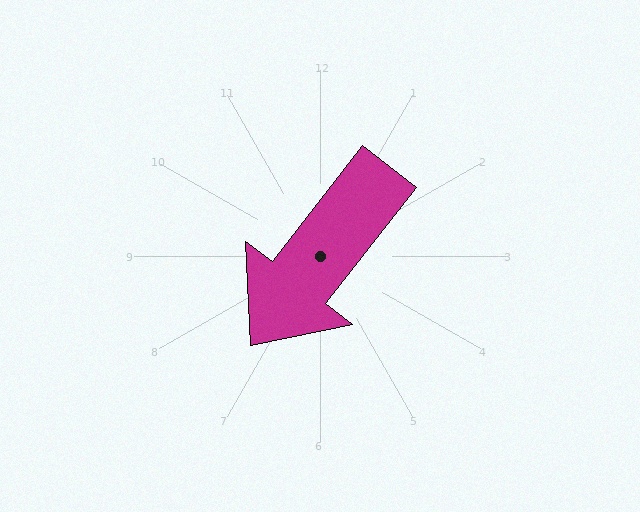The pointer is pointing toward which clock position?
Roughly 7 o'clock.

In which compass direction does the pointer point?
Southwest.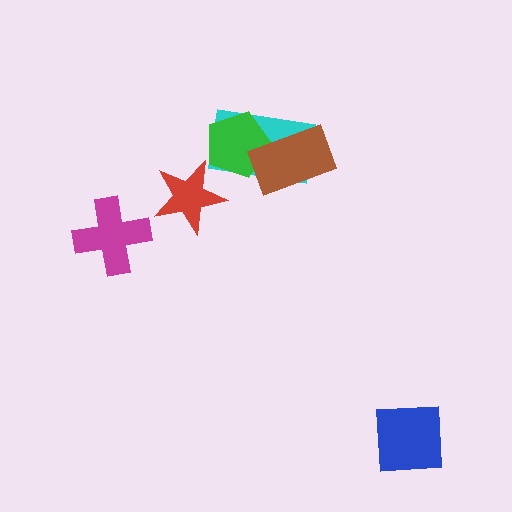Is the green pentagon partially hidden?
Yes, it is partially covered by another shape.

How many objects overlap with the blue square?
0 objects overlap with the blue square.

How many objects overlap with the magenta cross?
0 objects overlap with the magenta cross.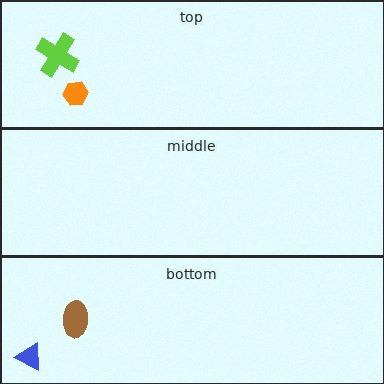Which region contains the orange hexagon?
The top region.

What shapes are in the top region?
The lime cross, the orange hexagon.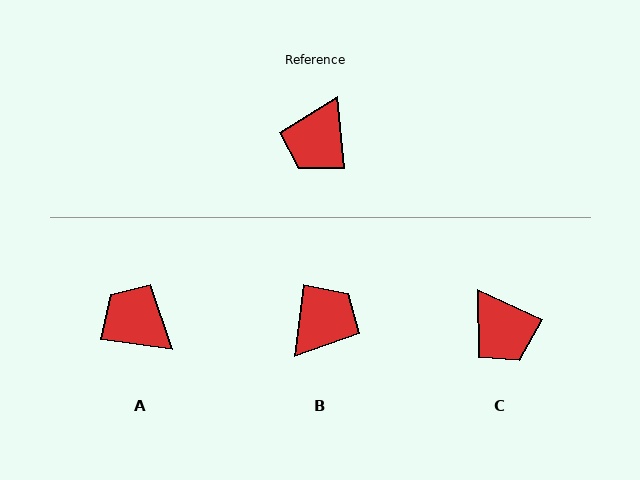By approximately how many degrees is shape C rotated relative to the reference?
Approximately 60 degrees counter-clockwise.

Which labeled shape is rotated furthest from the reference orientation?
B, about 168 degrees away.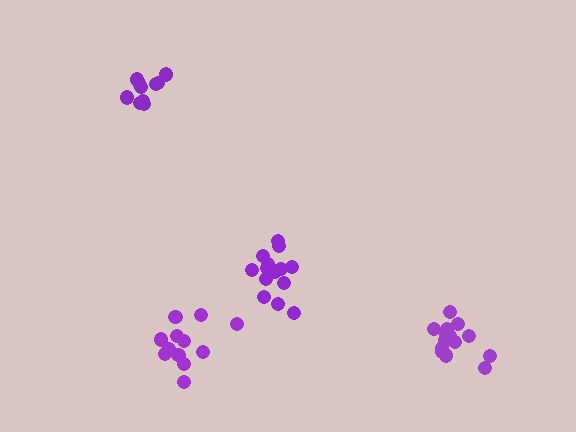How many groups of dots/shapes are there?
There are 4 groups.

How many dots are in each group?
Group 1: 14 dots, Group 2: 12 dots, Group 3: 10 dots, Group 4: 14 dots (50 total).